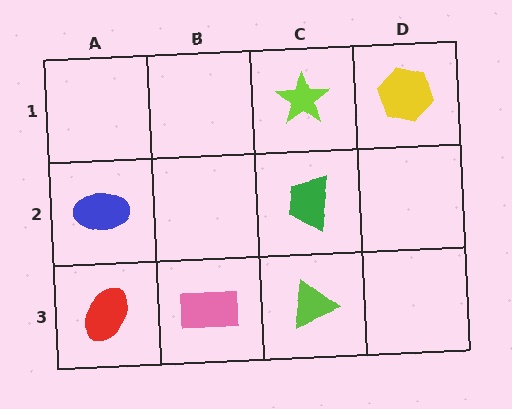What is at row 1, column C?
A lime star.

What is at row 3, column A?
A red ellipse.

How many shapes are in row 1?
2 shapes.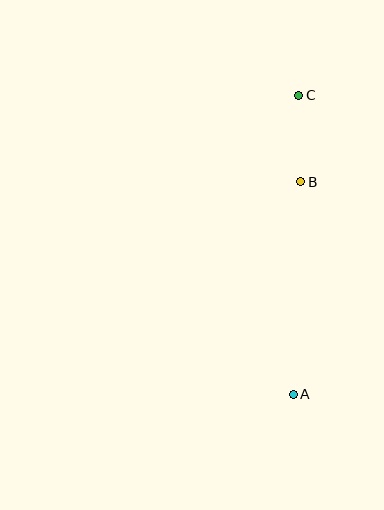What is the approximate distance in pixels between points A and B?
The distance between A and B is approximately 212 pixels.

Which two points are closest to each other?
Points B and C are closest to each other.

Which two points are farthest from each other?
Points A and C are farthest from each other.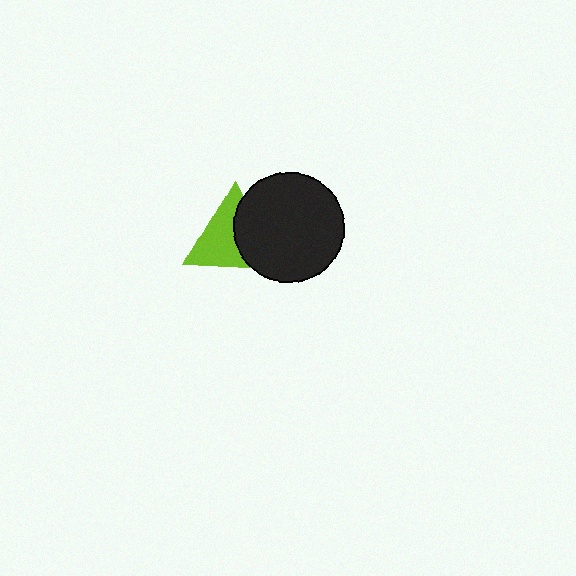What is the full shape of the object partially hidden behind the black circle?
The partially hidden object is a lime triangle.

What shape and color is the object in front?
The object in front is a black circle.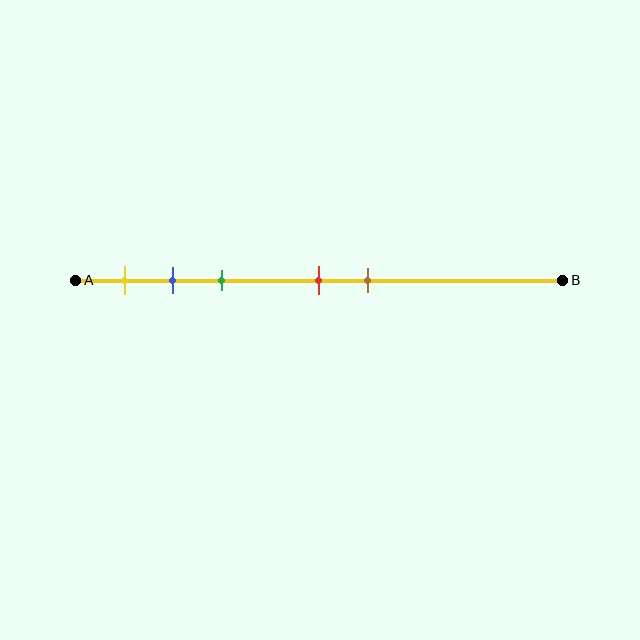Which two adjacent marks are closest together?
The blue and green marks are the closest adjacent pair.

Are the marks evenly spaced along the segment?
No, the marks are not evenly spaced.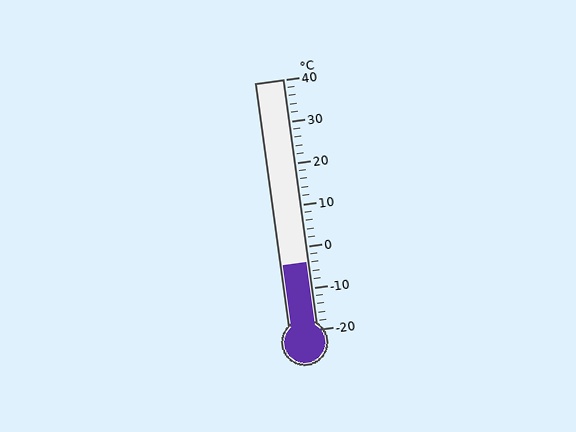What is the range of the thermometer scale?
The thermometer scale ranges from -20°C to 40°C.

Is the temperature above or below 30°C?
The temperature is below 30°C.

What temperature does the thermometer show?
The thermometer shows approximately -4°C.